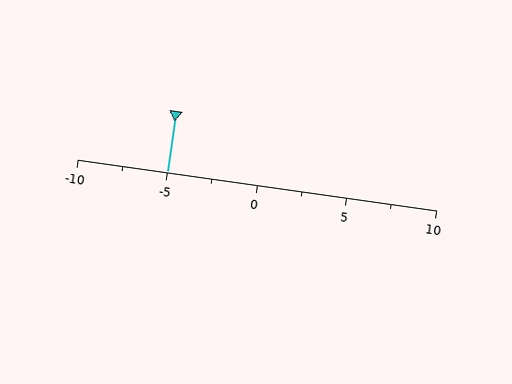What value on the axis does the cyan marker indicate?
The marker indicates approximately -5.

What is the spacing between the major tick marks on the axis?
The major ticks are spaced 5 apart.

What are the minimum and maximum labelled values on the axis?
The axis runs from -10 to 10.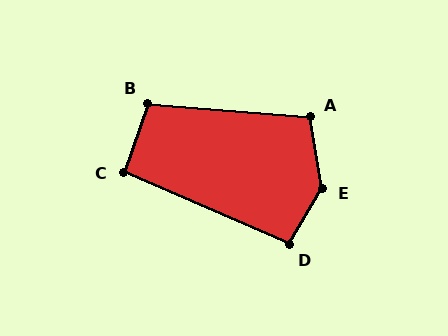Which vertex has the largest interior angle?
E, at approximately 140 degrees.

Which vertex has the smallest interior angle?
C, at approximately 95 degrees.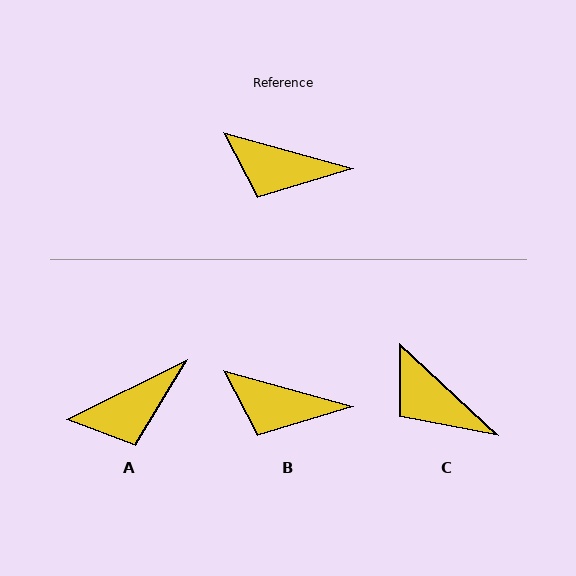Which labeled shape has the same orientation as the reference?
B.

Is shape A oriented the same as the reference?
No, it is off by about 42 degrees.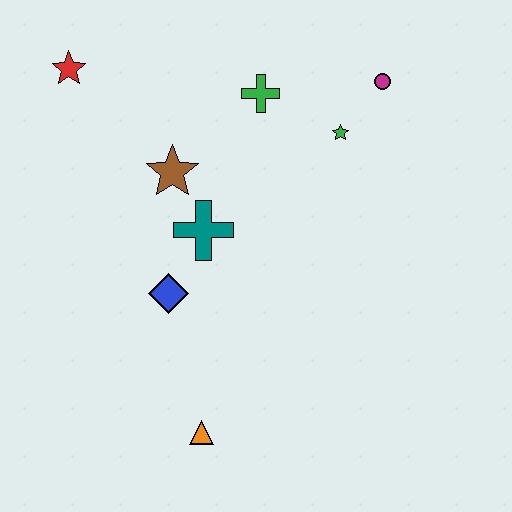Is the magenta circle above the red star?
No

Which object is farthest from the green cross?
The orange triangle is farthest from the green cross.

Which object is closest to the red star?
The brown star is closest to the red star.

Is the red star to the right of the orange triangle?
No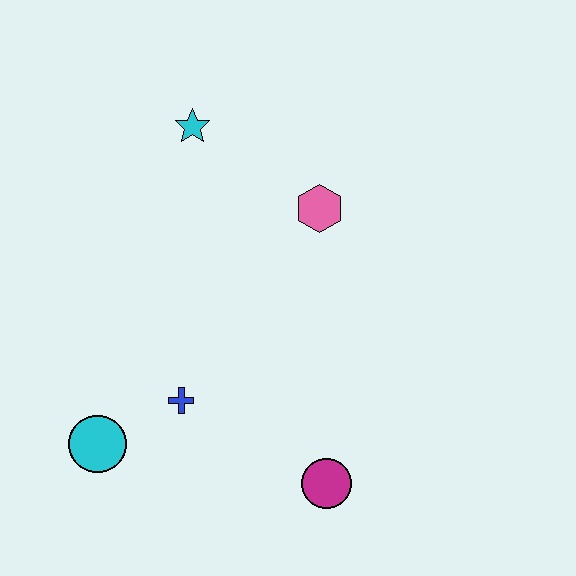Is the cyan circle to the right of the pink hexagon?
No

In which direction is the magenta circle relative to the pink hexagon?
The magenta circle is below the pink hexagon.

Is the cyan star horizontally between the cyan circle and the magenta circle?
Yes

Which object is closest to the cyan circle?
The blue cross is closest to the cyan circle.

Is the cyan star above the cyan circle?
Yes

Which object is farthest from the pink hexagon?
The cyan circle is farthest from the pink hexagon.